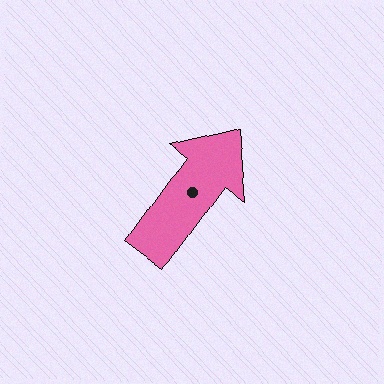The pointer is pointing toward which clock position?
Roughly 1 o'clock.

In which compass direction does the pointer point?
Northeast.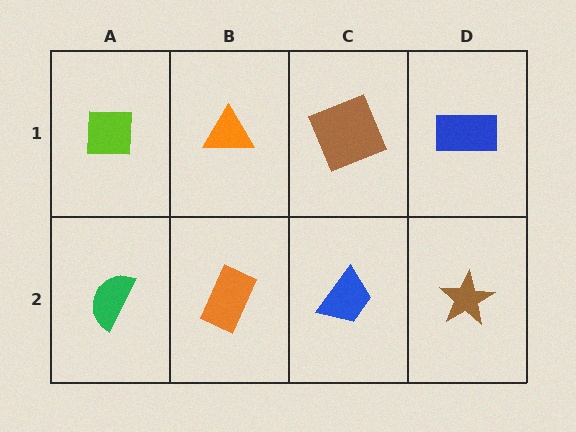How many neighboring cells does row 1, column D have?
2.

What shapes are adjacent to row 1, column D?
A brown star (row 2, column D), a brown square (row 1, column C).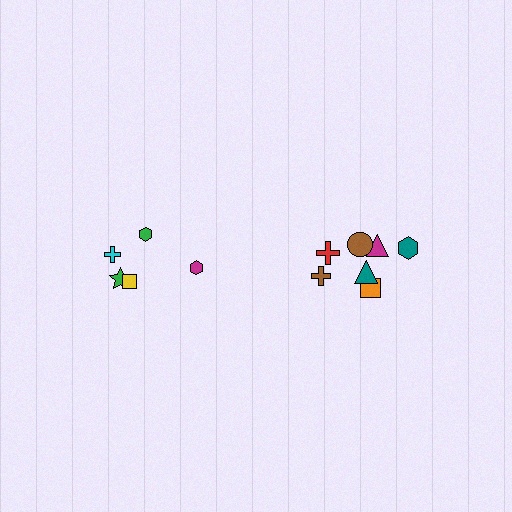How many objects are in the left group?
There are 5 objects.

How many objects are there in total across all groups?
There are 12 objects.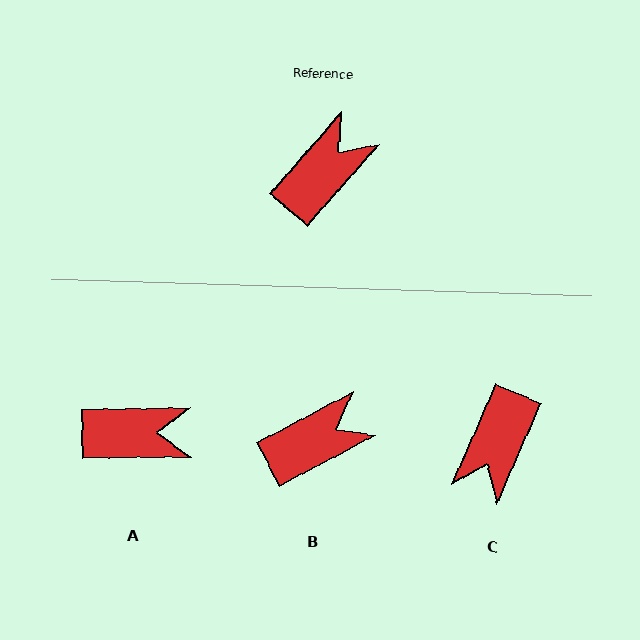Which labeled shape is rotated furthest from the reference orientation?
C, about 162 degrees away.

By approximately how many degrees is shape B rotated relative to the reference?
Approximately 21 degrees clockwise.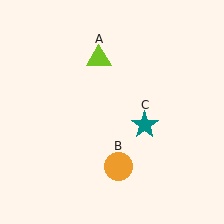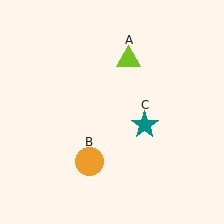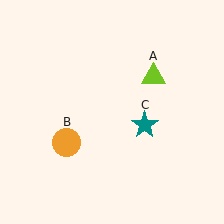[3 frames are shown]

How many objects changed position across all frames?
2 objects changed position: lime triangle (object A), orange circle (object B).